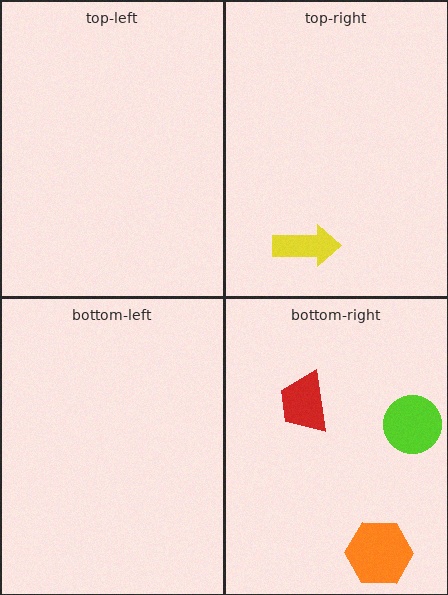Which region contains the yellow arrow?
The top-right region.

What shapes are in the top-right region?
The yellow arrow.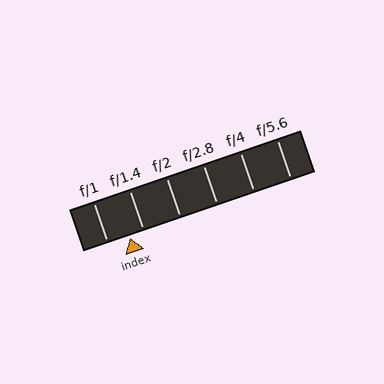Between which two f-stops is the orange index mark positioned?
The index mark is between f/1 and f/1.4.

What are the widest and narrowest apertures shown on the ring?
The widest aperture shown is f/1 and the narrowest is f/5.6.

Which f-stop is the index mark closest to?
The index mark is closest to f/1.4.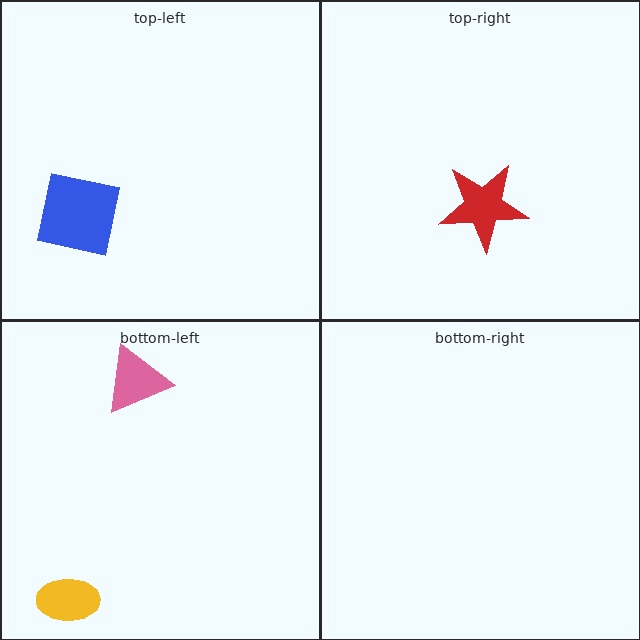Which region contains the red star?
The top-right region.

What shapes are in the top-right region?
The red star.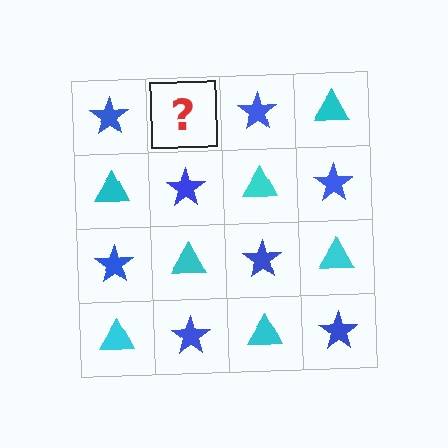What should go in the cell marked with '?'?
The missing cell should contain a cyan triangle.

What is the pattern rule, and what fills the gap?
The rule is that it alternates blue star and cyan triangle in a checkerboard pattern. The gap should be filled with a cyan triangle.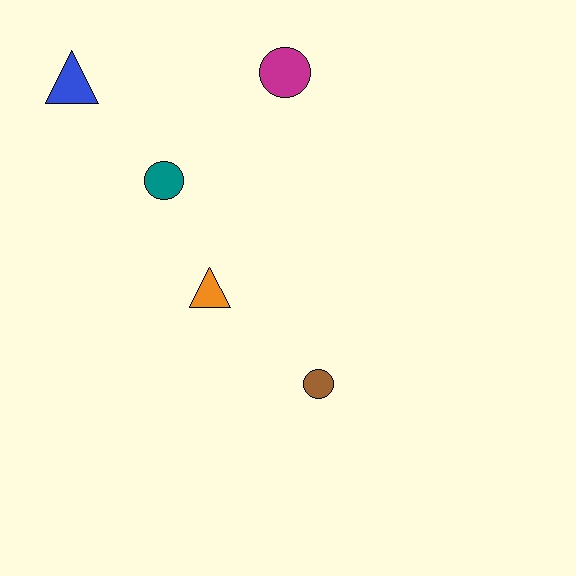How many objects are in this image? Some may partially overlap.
There are 5 objects.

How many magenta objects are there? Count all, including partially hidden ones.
There is 1 magenta object.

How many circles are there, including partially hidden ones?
There are 3 circles.